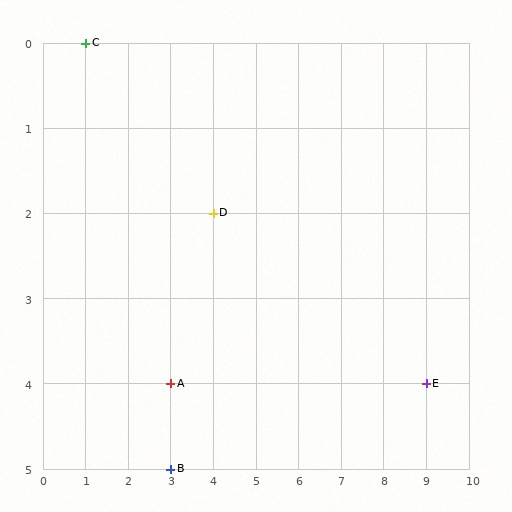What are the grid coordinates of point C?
Point C is at grid coordinates (1, 0).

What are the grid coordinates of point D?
Point D is at grid coordinates (4, 2).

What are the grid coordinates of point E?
Point E is at grid coordinates (9, 4).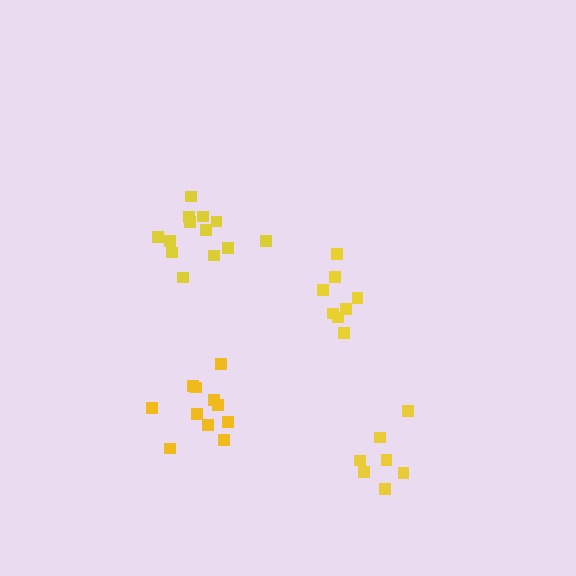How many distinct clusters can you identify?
There are 4 distinct clusters.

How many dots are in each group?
Group 1: 13 dots, Group 2: 7 dots, Group 3: 8 dots, Group 4: 11 dots (39 total).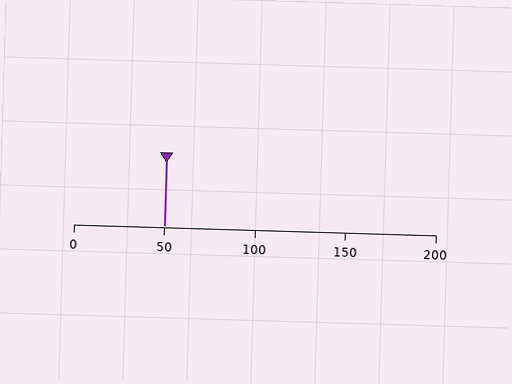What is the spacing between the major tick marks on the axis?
The major ticks are spaced 50 apart.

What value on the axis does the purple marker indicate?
The marker indicates approximately 50.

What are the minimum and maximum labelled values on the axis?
The axis runs from 0 to 200.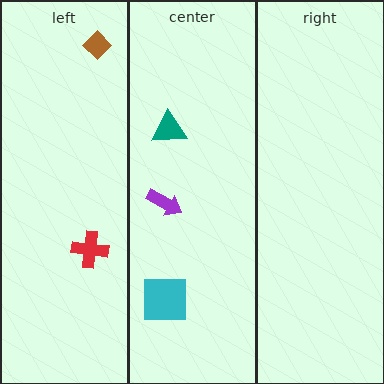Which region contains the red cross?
The left region.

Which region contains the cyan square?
The center region.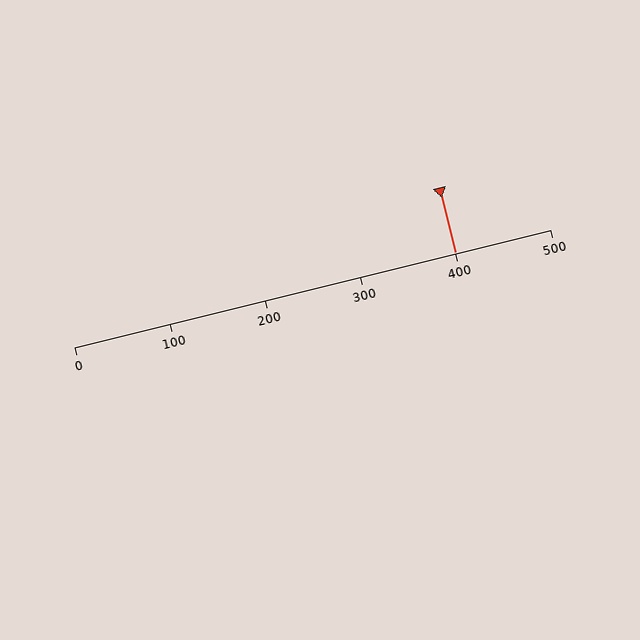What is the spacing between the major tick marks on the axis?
The major ticks are spaced 100 apart.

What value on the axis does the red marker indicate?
The marker indicates approximately 400.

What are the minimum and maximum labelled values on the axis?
The axis runs from 0 to 500.